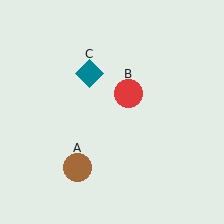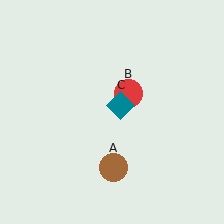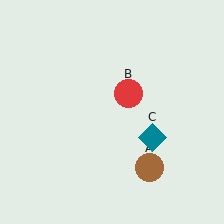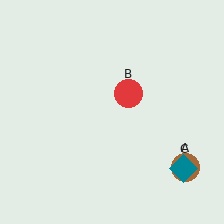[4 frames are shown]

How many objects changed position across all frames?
2 objects changed position: brown circle (object A), teal diamond (object C).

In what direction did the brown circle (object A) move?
The brown circle (object A) moved right.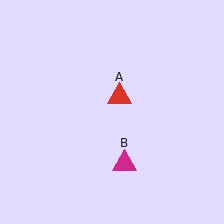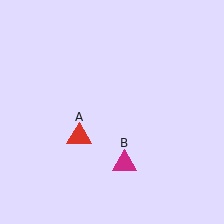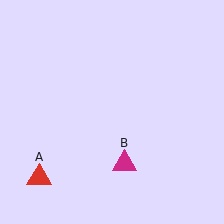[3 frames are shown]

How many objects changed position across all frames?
1 object changed position: red triangle (object A).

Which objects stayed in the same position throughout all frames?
Magenta triangle (object B) remained stationary.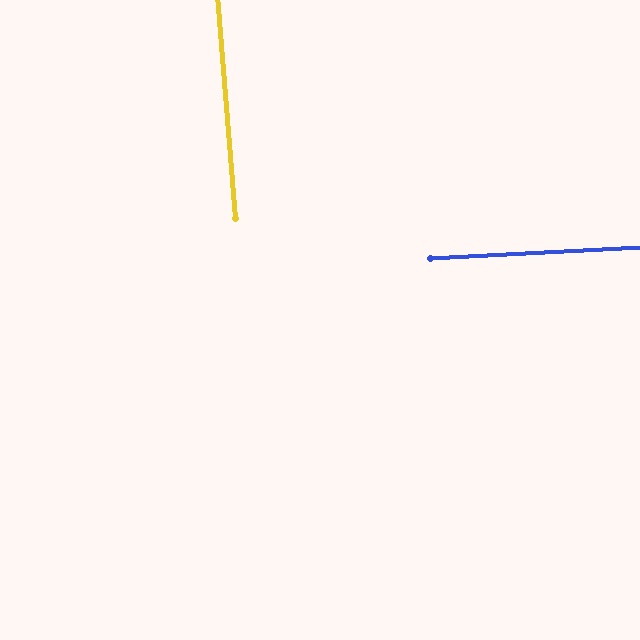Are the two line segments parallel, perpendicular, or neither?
Perpendicular — they meet at approximately 89°.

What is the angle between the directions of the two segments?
Approximately 89 degrees.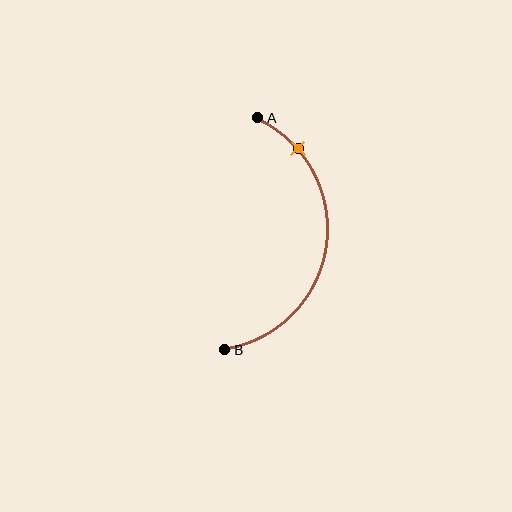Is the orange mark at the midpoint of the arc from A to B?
No. The orange mark lies on the arc but is closer to endpoint A. The arc midpoint would be at the point on the curve equidistant along the arc from both A and B.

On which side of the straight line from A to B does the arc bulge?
The arc bulges to the right of the straight line connecting A and B.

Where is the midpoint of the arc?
The arc midpoint is the point on the curve farthest from the straight line joining A and B. It sits to the right of that line.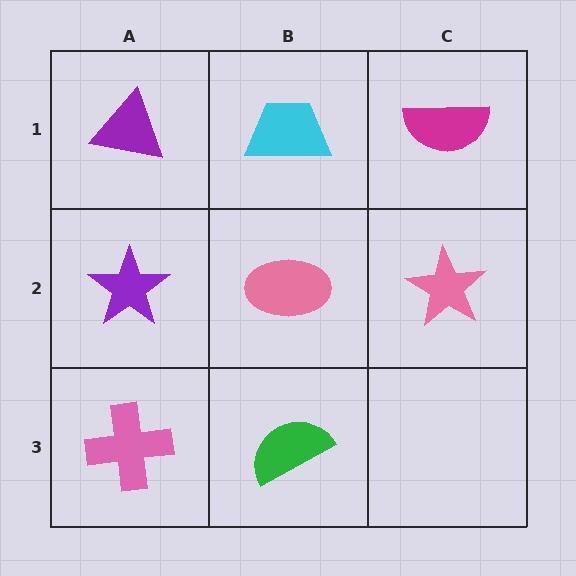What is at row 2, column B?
A pink ellipse.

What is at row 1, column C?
A magenta semicircle.